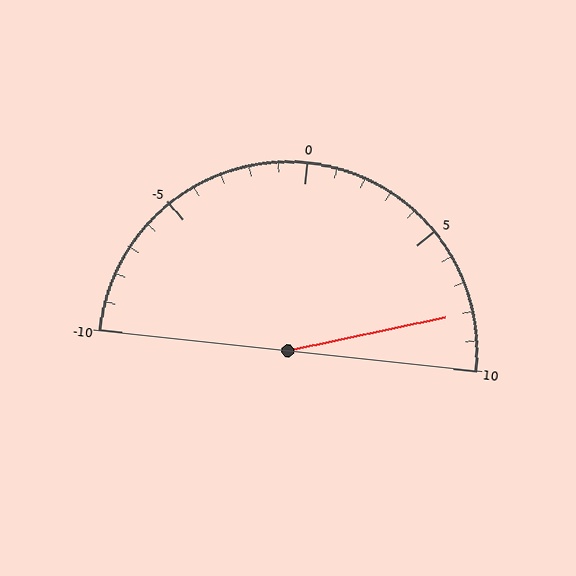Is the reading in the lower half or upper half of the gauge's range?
The reading is in the upper half of the range (-10 to 10).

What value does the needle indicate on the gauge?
The needle indicates approximately 8.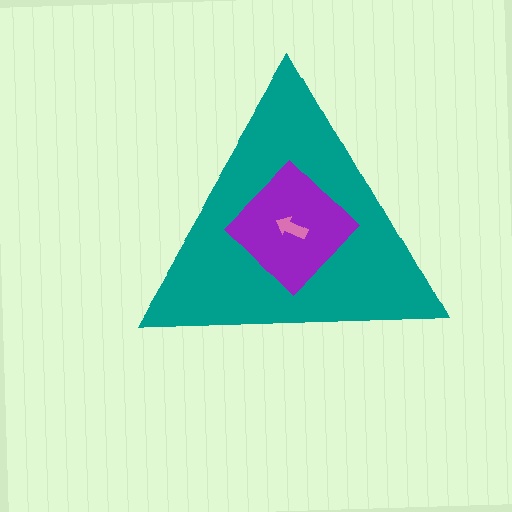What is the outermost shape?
The teal triangle.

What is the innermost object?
The pink arrow.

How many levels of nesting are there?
3.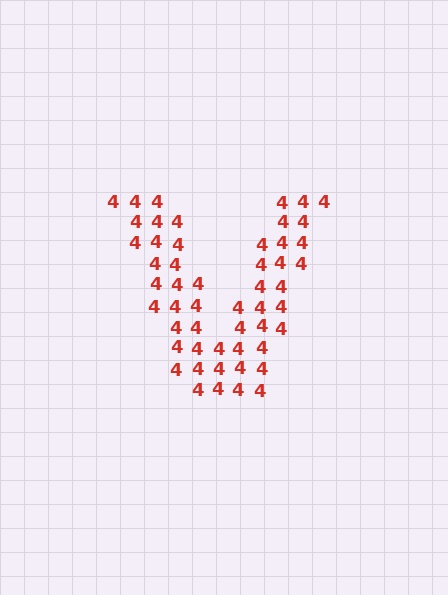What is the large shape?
The large shape is the letter V.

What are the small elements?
The small elements are digit 4's.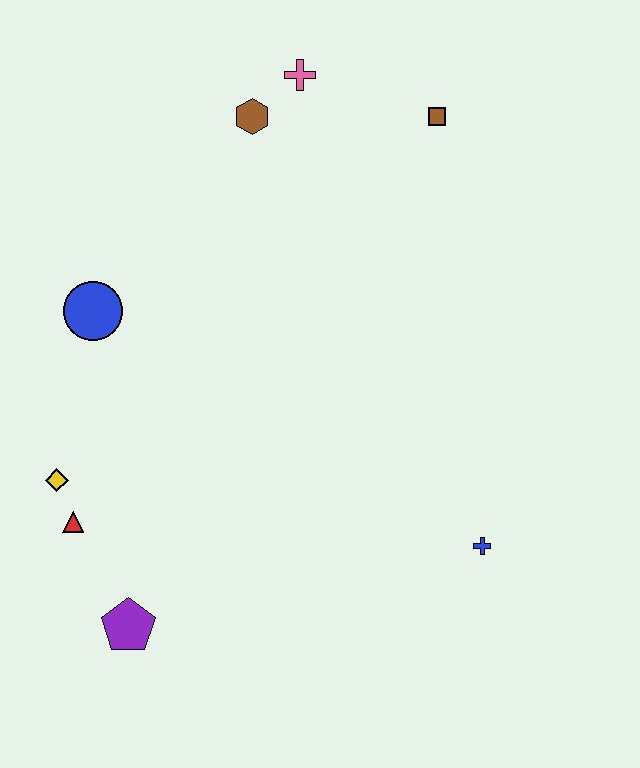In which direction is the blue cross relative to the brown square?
The blue cross is below the brown square.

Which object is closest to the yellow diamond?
The red triangle is closest to the yellow diamond.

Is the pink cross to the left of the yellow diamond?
No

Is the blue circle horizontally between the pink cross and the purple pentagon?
No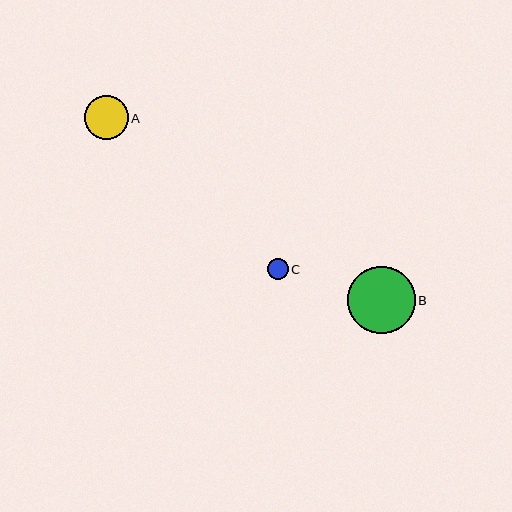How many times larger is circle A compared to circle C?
Circle A is approximately 2.1 times the size of circle C.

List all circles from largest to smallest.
From largest to smallest: B, A, C.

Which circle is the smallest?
Circle C is the smallest with a size of approximately 21 pixels.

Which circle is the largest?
Circle B is the largest with a size of approximately 68 pixels.